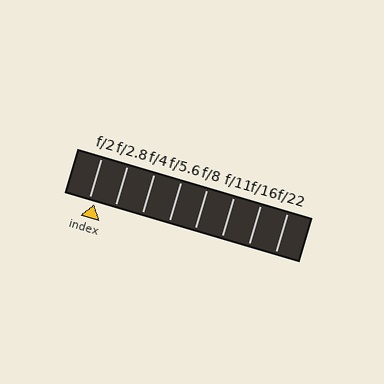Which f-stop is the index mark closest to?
The index mark is closest to f/2.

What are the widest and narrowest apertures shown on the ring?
The widest aperture shown is f/2 and the narrowest is f/22.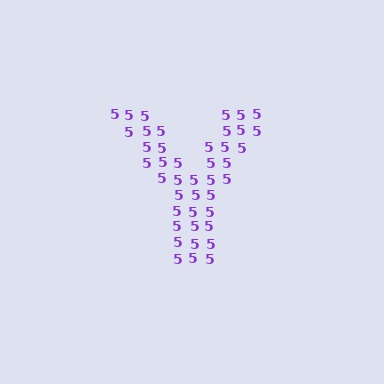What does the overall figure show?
The overall figure shows the letter Y.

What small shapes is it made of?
It is made of small digit 5's.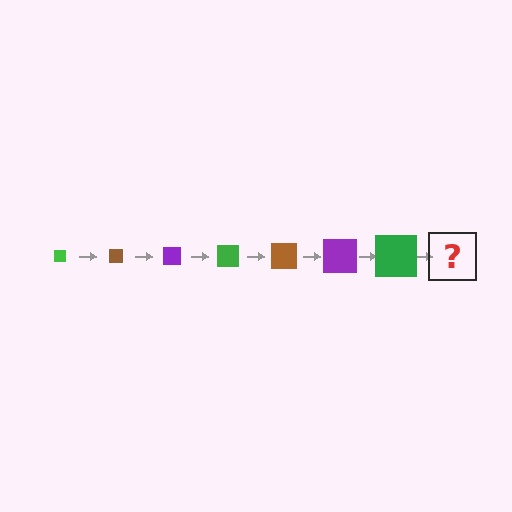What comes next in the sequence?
The next element should be a brown square, larger than the previous one.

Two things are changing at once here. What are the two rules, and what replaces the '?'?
The two rules are that the square grows larger each step and the color cycles through green, brown, and purple. The '?' should be a brown square, larger than the previous one.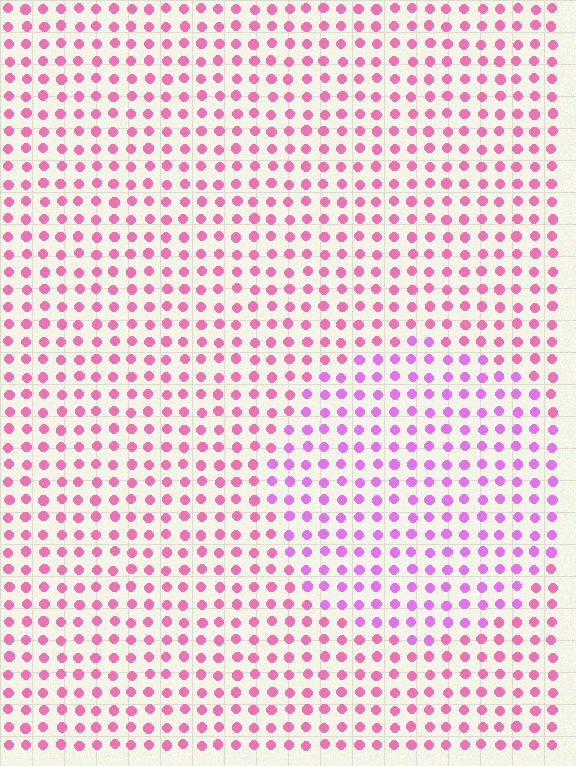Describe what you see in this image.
The image is filled with small pink elements in a uniform arrangement. A circle-shaped region is visible where the elements are tinted to a slightly different hue, forming a subtle color boundary.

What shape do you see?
I see a circle.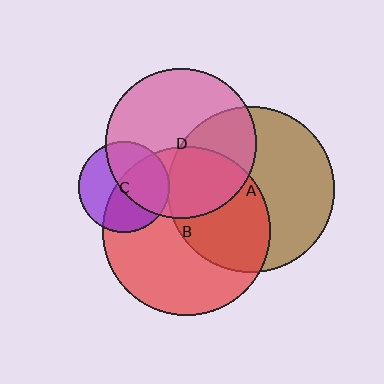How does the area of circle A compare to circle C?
Approximately 3.3 times.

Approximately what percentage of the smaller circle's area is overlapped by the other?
Approximately 55%.